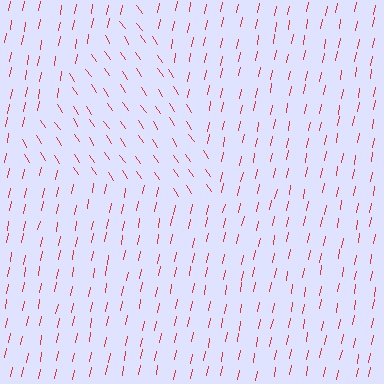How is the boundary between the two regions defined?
The boundary is defined purely by a change in line orientation (approximately 45 degrees difference). All lines are the same color and thickness.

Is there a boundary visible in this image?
Yes, there is a texture boundary formed by a change in line orientation.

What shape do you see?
I see a triangle.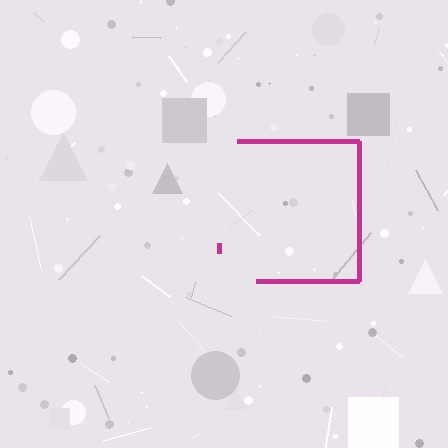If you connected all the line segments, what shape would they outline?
They would outline a square.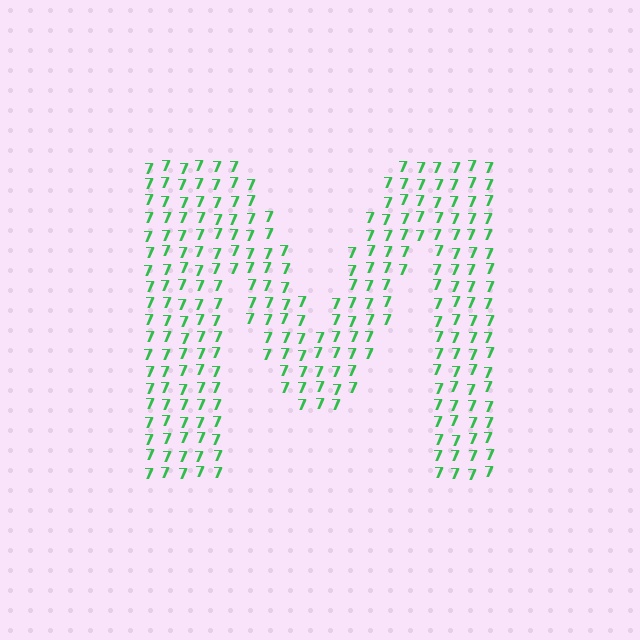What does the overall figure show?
The overall figure shows the letter M.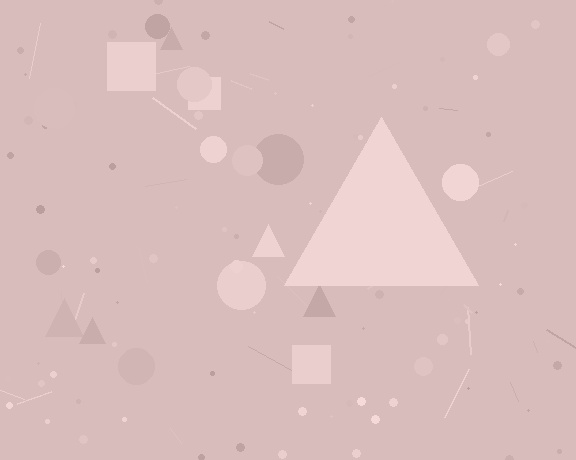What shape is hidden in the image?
A triangle is hidden in the image.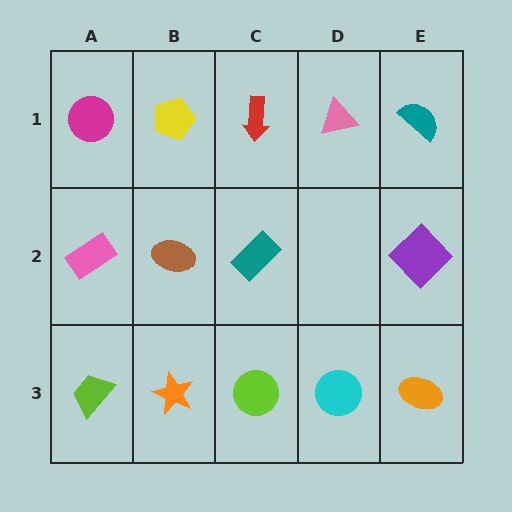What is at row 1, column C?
A red arrow.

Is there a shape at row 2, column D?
No, that cell is empty.